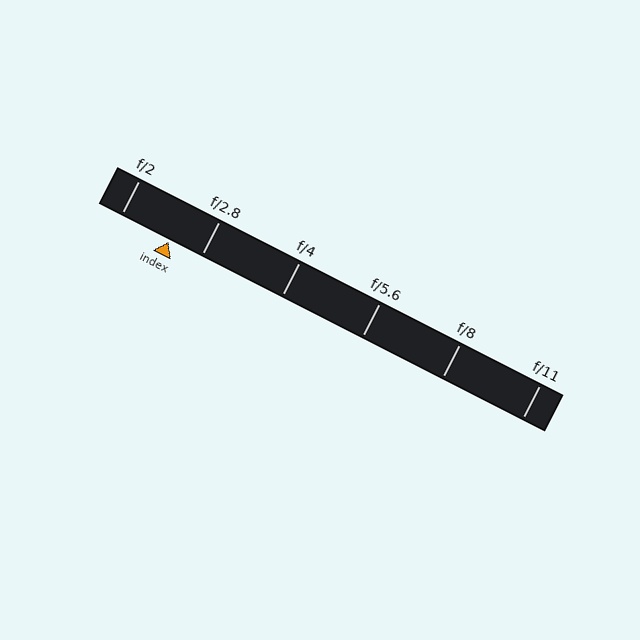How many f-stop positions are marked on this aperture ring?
There are 6 f-stop positions marked.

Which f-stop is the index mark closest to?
The index mark is closest to f/2.8.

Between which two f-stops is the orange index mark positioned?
The index mark is between f/2 and f/2.8.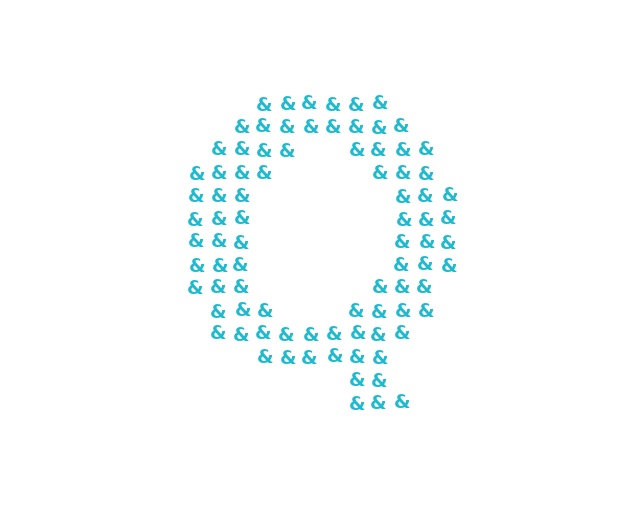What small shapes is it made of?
It is made of small ampersands.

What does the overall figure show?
The overall figure shows the letter Q.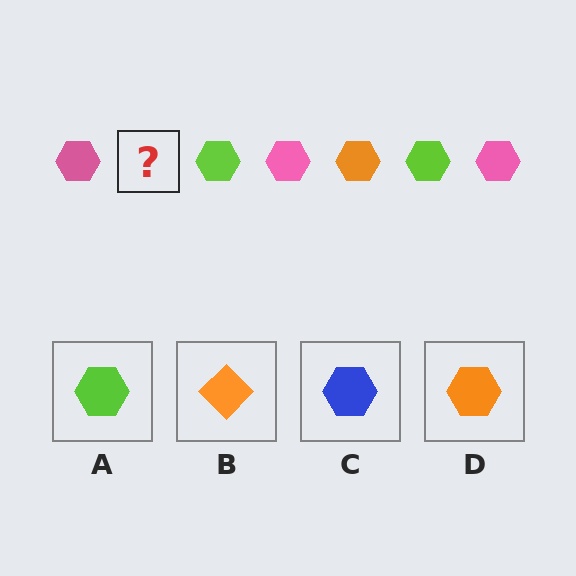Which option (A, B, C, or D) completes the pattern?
D.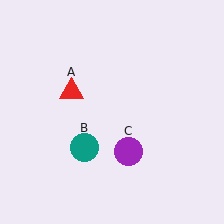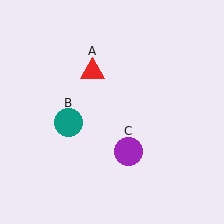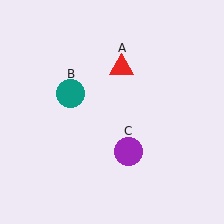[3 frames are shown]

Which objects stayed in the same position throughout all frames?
Purple circle (object C) remained stationary.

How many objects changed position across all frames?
2 objects changed position: red triangle (object A), teal circle (object B).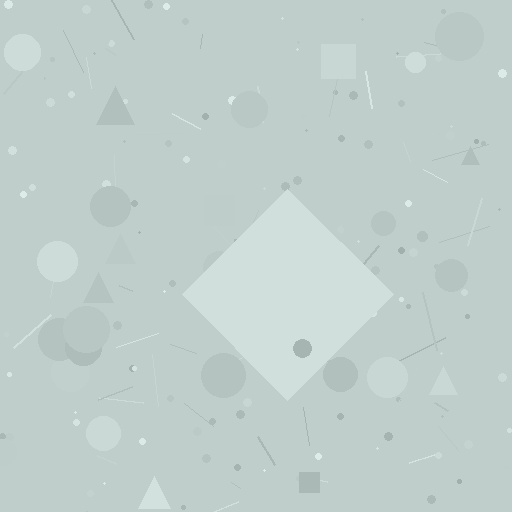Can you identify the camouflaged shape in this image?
The camouflaged shape is a diamond.